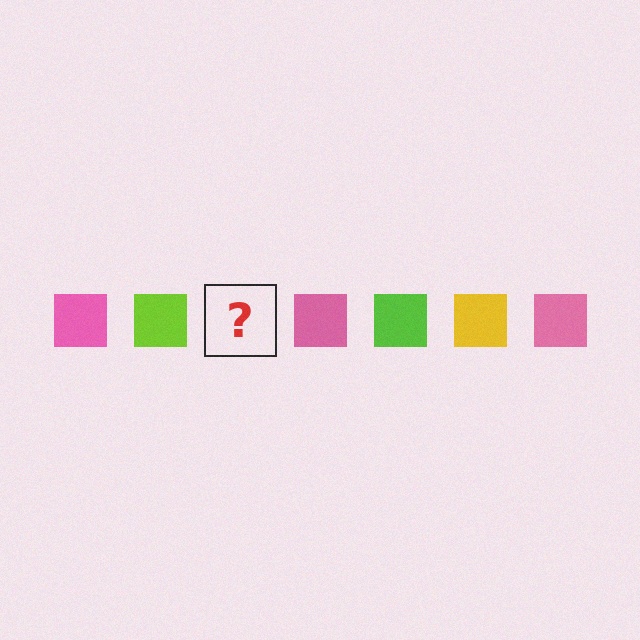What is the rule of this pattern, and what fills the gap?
The rule is that the pattern cycles through pink, lime, yellow squares. The gap should be filled with a yellow square.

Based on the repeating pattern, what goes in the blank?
The blank should be a yellow square.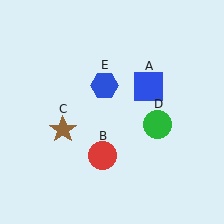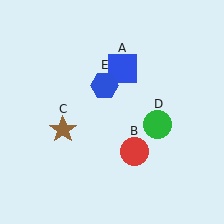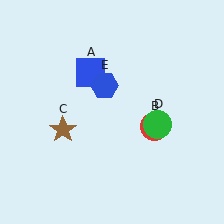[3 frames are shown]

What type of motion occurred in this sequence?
The blue square (object A), red circle (object B) rotated counterclockwise around the center of the scene.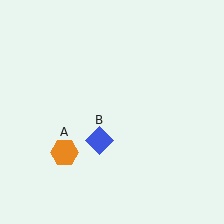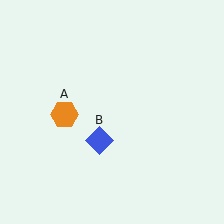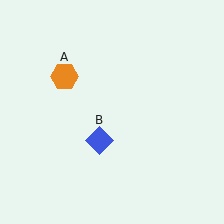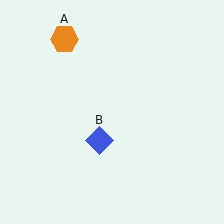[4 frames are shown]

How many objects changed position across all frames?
1 object changed position: orange hexagon (object A).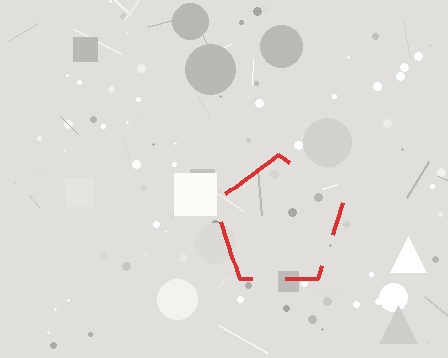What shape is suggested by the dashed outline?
The dashed outline suggests a pentagon.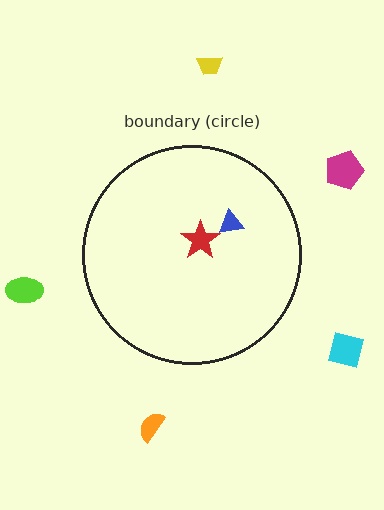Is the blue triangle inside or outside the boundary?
Inside.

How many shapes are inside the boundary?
2 inside, 5 outside.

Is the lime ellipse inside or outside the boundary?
Outside.